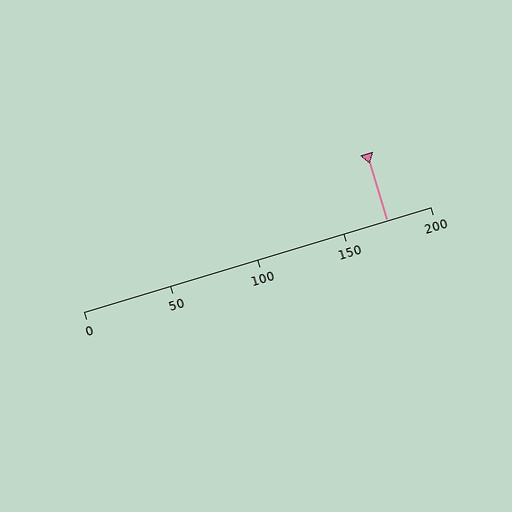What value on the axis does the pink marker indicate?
The marker indicates approximately 175.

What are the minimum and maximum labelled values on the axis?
The axis runs from 0 to 200.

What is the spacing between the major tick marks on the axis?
The major ticks are spaced 50 apart.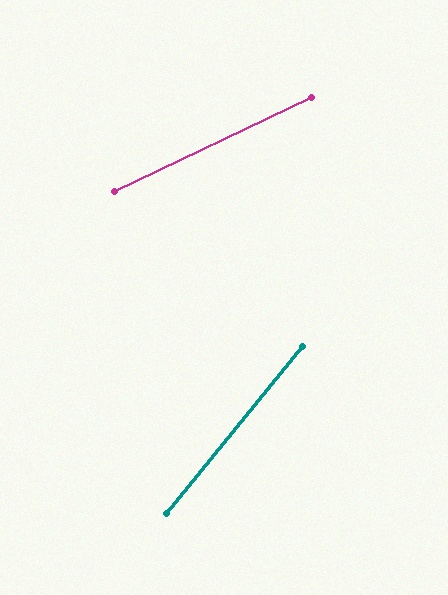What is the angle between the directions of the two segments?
Approximately 25 degrees.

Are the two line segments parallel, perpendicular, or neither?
Neither parallel nor perpendicular — they differ by about 25°.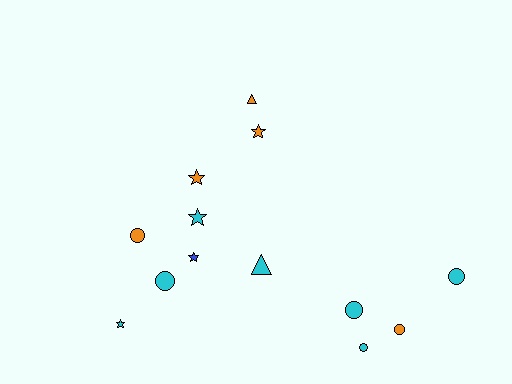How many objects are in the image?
There are 13 objects.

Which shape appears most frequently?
Circle, with 6 objects.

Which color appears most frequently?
Cyan, with 7 objects.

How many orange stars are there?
There are 2 orange stars.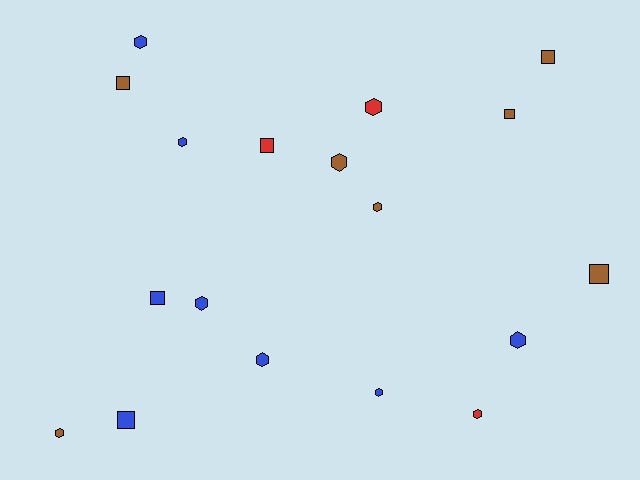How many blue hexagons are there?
There are 6 blue hexagons.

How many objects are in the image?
There are 18 objects.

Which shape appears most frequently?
Hexagon, with 11 objects.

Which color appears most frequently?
Blue, with 8 objects.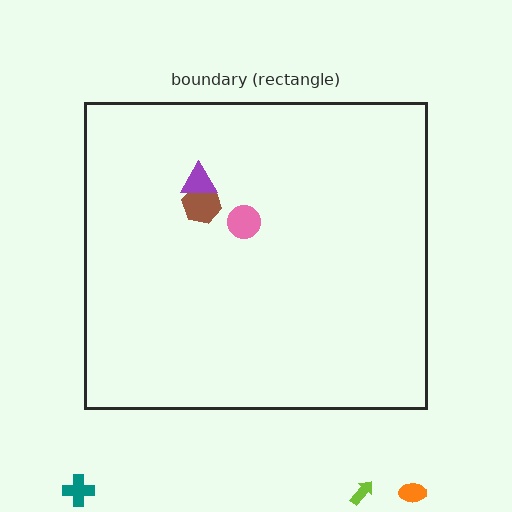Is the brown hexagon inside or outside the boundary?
Inside.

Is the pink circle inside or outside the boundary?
Inside.